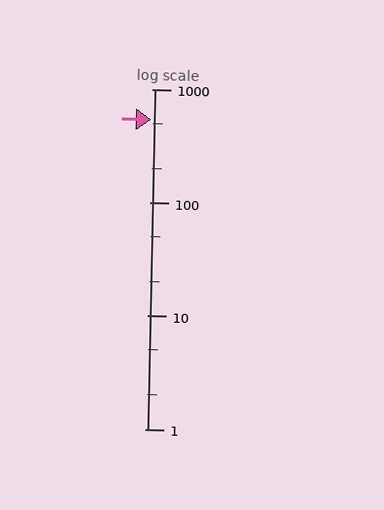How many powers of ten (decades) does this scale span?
The scale spans 3 decades, from 1 to 1000.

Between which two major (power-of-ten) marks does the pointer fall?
The pointer is between 100 and 1000.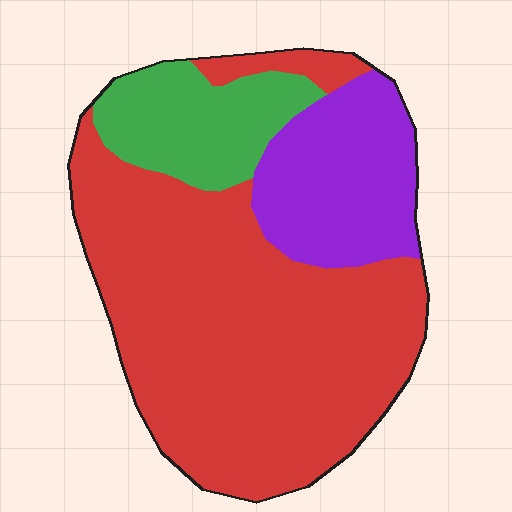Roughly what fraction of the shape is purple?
Purple takes up about one fifth (1/5) of the shape.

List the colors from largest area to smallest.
From largest to smallest: red, purple, green.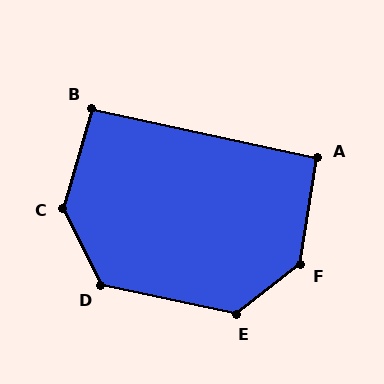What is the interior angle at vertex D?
Approximately 129 degrees (obtuse).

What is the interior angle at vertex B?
Approximately 94 degrees (approximately right).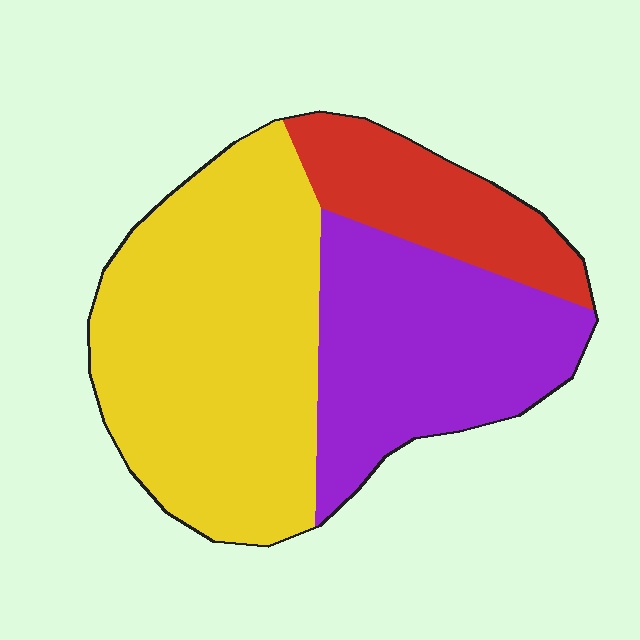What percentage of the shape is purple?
Purple covers roughly 35% of the shape.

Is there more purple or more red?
Purple.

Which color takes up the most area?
Yellow, at roughly 50%.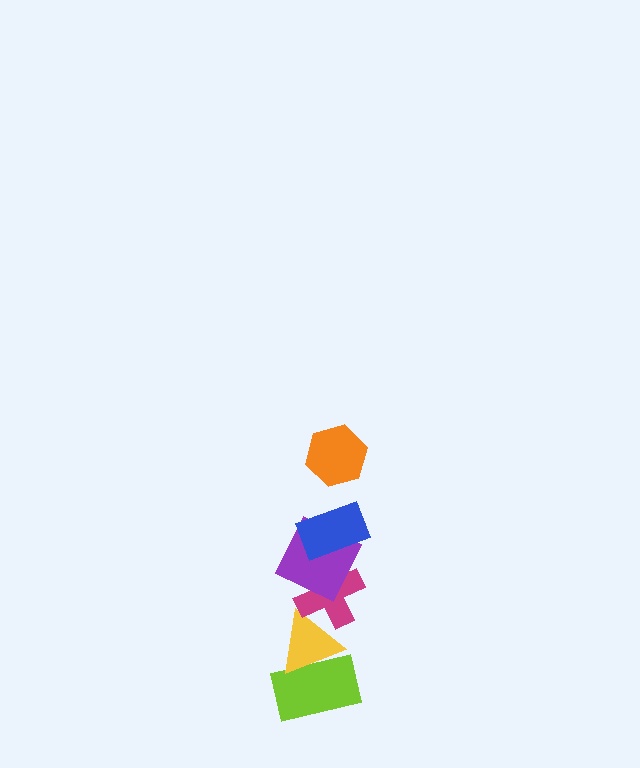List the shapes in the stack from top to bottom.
From top to bottom: the orange hexagon, the blue rectangle, the purple square, the magenta cross, the yellow triangle, the lime rectangle.